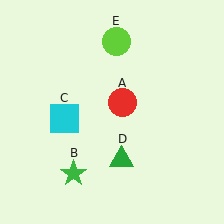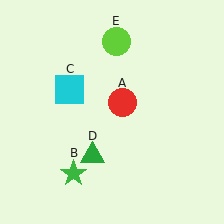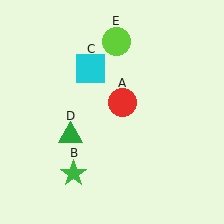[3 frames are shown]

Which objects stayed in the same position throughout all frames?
Red circle (object A) and green star (object B) and lime circle (object E) remained stationary.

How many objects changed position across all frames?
2 objects changed position: cyan square (object C), green triangle (object D).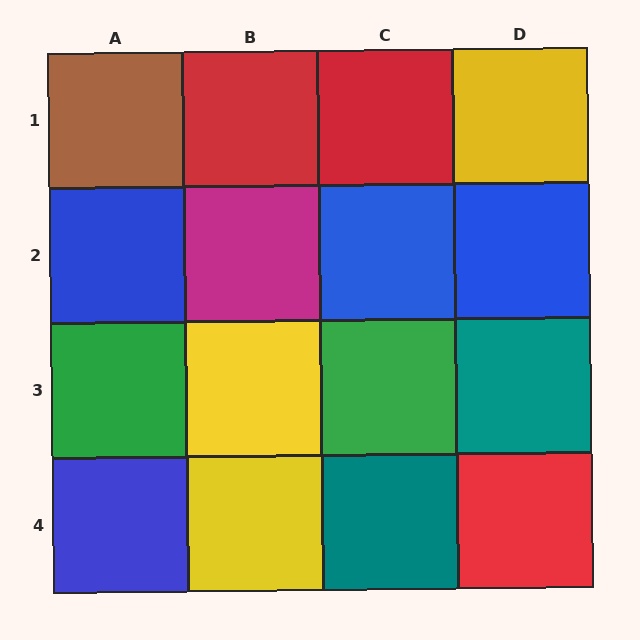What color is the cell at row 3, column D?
Teal.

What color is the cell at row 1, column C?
Red.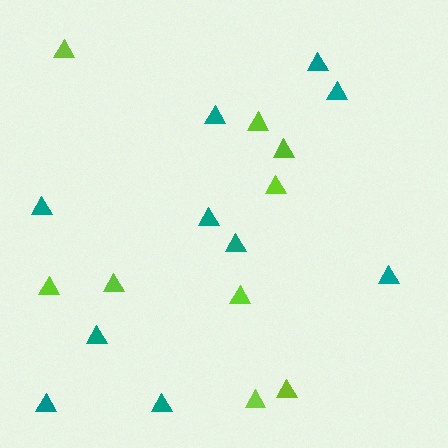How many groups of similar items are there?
There are 2 groups: one group of lime triangles (9) and one group of teal triangles (10).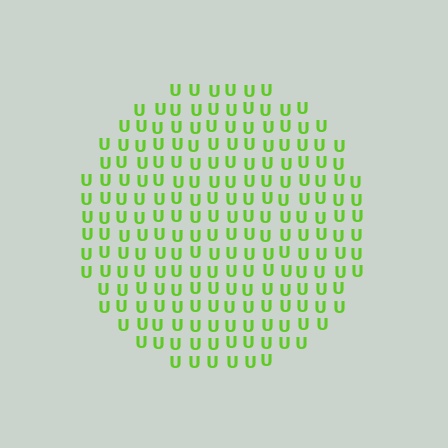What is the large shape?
The large shape is a circle.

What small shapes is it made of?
It is made of small letter U's.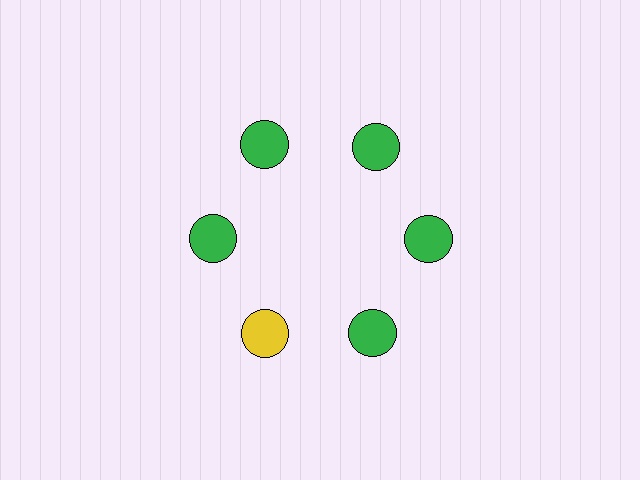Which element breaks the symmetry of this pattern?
The yellow circle at roughly the 7 o'clock position breaks the symmetry. All other shapes are green circles.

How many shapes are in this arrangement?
There are 6 shapes arranged in a ring pattern.